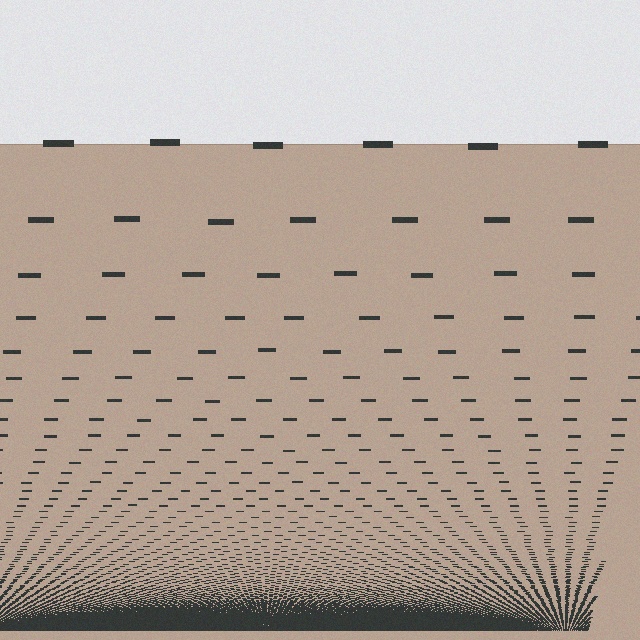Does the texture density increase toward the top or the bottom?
Density increases toward the bottom.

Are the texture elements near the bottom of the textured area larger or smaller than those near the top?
Smaller. The gradient is inverted — elements near the bottom are smaller and denser.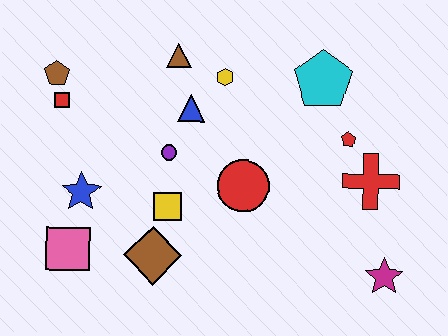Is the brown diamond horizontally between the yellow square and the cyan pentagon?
No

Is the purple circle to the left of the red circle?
Yes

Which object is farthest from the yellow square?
The magenta star is farthest from the yellow square.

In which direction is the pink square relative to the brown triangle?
The pink square is below the brown triangle.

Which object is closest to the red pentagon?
The red cross is closest to the red pentagon.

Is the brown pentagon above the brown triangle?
No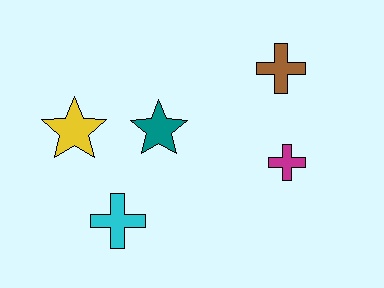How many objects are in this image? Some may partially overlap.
There are 5 objects.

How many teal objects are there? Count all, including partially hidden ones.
There is 1 teal object.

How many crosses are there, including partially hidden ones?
There are 3 crosses.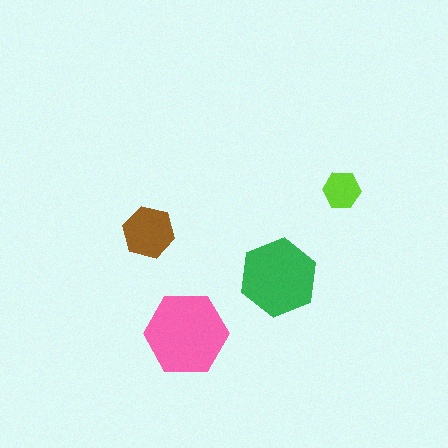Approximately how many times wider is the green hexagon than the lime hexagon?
About 2 times wider.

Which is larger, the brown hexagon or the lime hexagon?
The brown one.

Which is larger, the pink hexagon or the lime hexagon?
The pink one.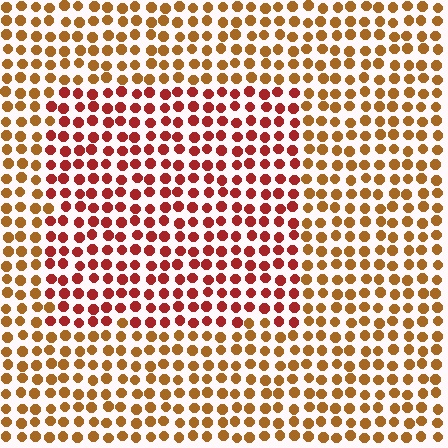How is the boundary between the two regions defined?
The boundary is defined purely by a slight shift in hue (about 34 degrees). Spacing, size, and orientation are identical on both sides.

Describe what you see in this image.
The image is filled with small brown elements in a uniform arrangement. A rectangle-shaped region is visible where the elements are tinted to a slightly different hue, forming a subtle color boundary.